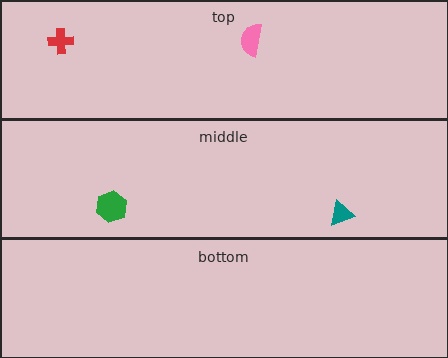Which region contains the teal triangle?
The middle region.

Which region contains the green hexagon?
The middle region.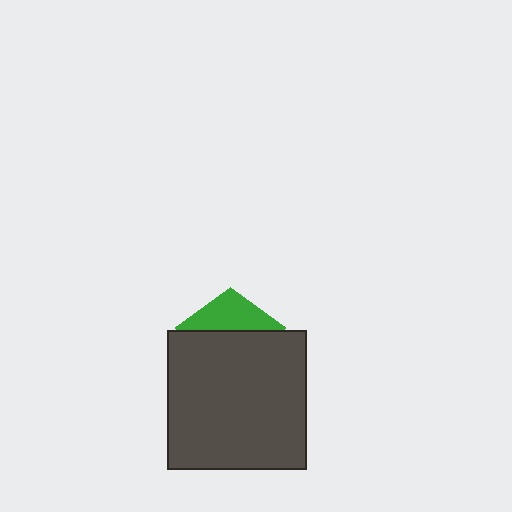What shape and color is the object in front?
The object in front is a dark gray square.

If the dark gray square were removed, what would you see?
You would see the complete green pentagon.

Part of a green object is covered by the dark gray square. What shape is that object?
It is a pentagon.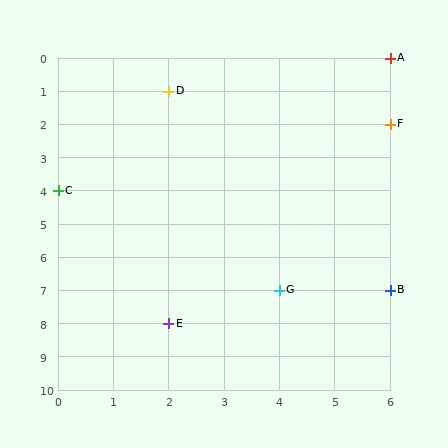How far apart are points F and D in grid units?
Points F and D are 4 columns and 1 row apart (about 4.1 grid units diagonally).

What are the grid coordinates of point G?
Point G is at grid coordinates (4, 7).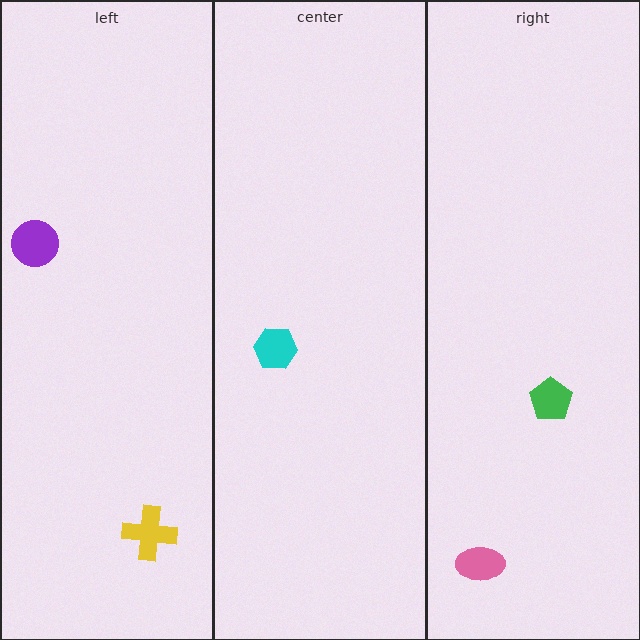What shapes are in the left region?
The purple circle, the yellow cross.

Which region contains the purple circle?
The left region.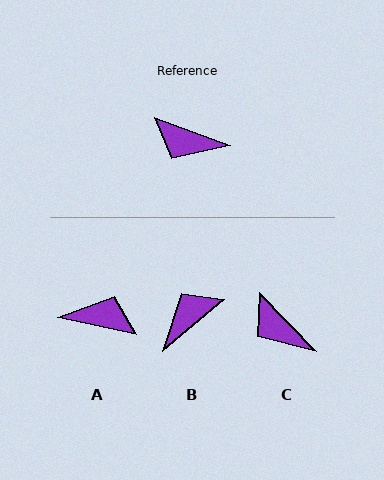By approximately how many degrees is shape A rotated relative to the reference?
Approximately 172 degrees clockwise.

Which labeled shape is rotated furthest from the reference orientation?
A, about 172 degrees away.